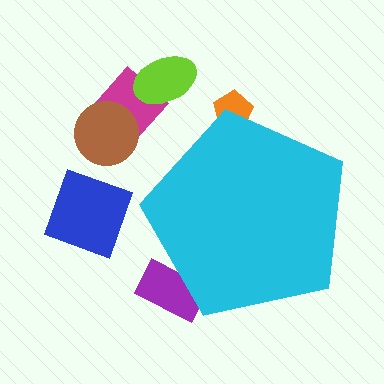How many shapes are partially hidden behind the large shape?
2 shapes are partially hidden.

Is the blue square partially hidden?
No, the blue square is fully visible.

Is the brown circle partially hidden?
No, the brown circle is fully visible.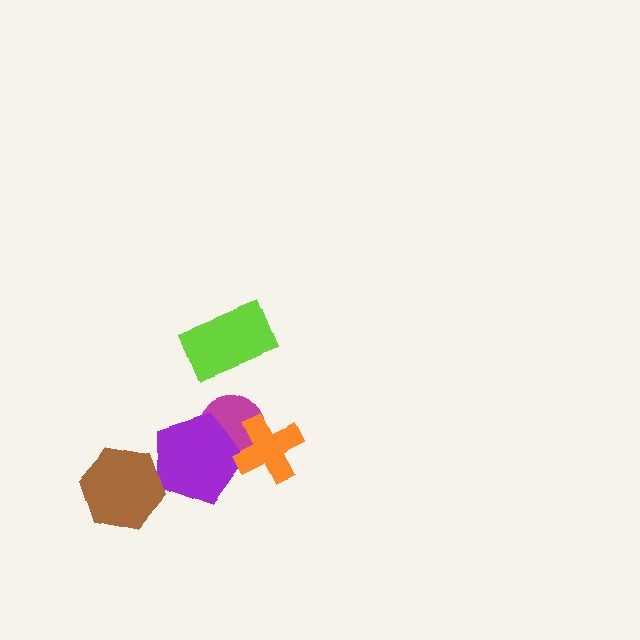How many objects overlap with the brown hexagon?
1 object overlaps with the brown hexagon.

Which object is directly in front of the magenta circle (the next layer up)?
The purple pentagon is directly in front of the magenta circle.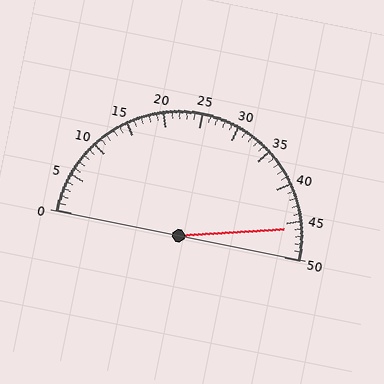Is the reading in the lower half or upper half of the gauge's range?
The reading is in the upper half of the range (0 to 50).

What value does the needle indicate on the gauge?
The needle indicates approximately 46.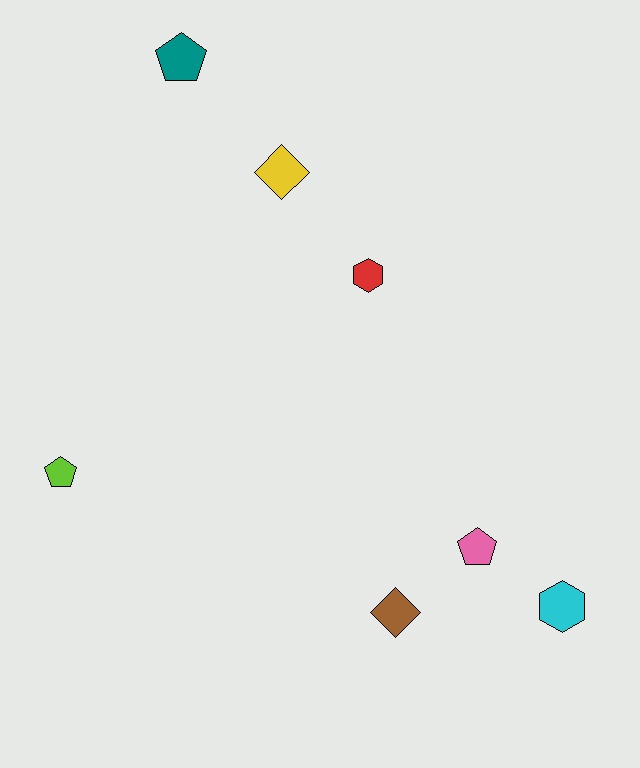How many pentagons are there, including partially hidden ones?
There are 3 pentagons.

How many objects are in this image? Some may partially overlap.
There are 7 objects.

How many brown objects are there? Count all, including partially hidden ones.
There is 1 brown object.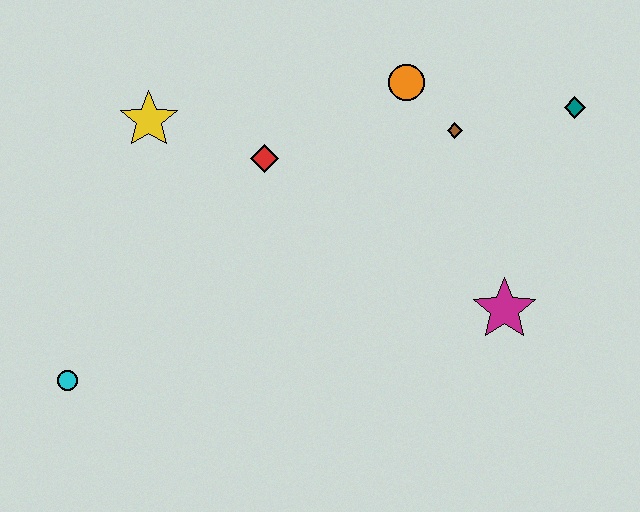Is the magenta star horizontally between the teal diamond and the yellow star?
Yes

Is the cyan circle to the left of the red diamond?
Yes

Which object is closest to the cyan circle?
The yellow star is closest to the cyan circle.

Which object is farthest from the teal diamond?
The cyan circle is farthest from the teal diamond.